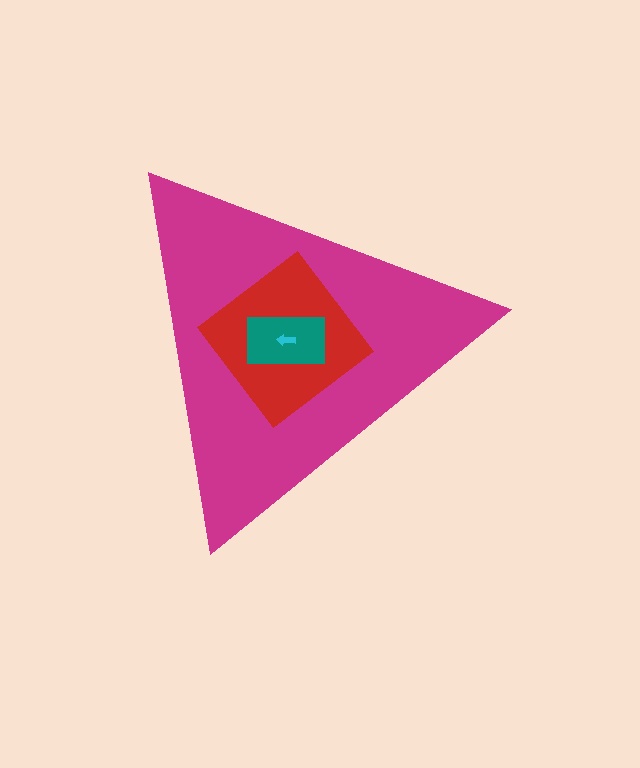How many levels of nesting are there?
4.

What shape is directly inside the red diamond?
The teal rectangle.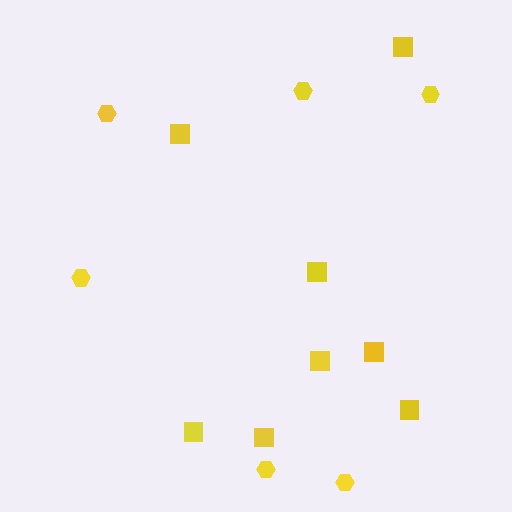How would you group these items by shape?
There are 2 groups: one group of squares (8) and one group of hexagons (6).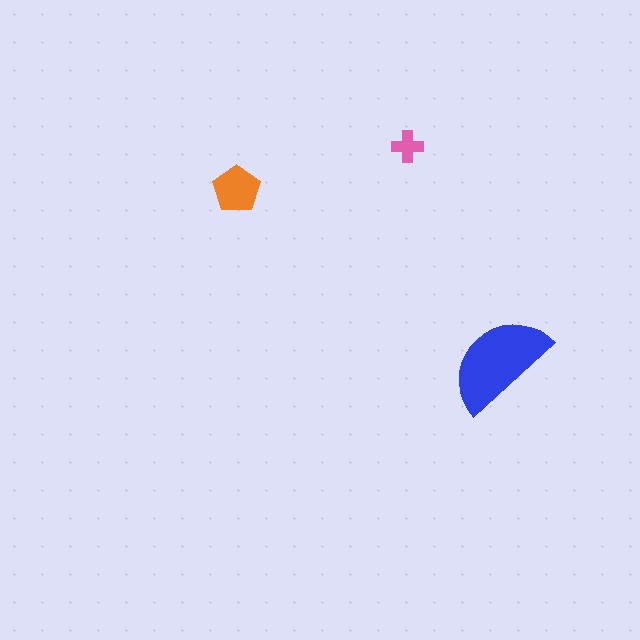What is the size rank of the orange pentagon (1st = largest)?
2nd.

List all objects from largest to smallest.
The blue semicircle, the orange pentagon, the pink cross.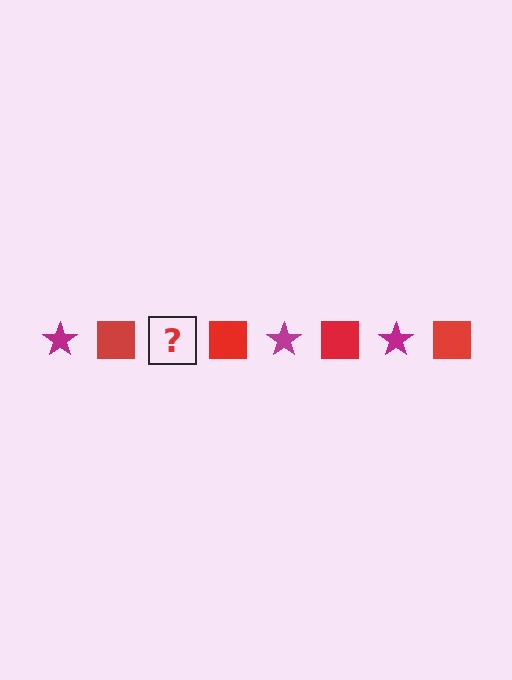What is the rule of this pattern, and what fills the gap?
The rule is that the pattern alternates between magenta star and red square. The gap should be filled with a magenta star.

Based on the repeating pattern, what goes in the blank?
The blank should be a magenta star.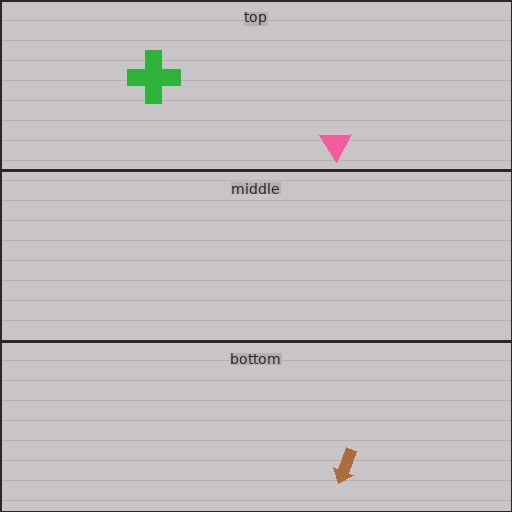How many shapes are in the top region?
2.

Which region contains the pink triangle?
The top region.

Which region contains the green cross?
The top region.